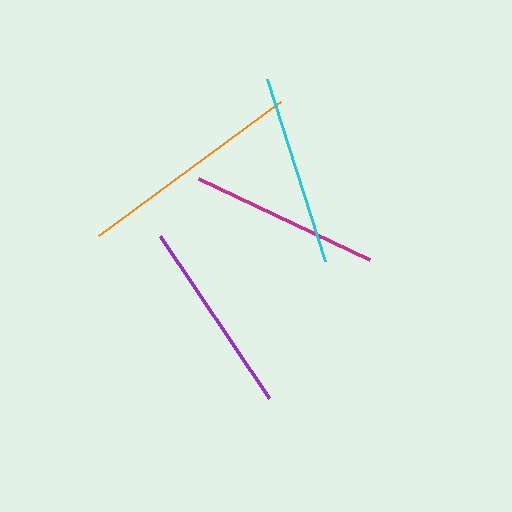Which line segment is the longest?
The orange line is the longest at approximately 226 pixels.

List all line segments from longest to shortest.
From longest to shortest: orange, purple, cyan, magenta.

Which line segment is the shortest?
The magenta line is the shortest at approximately 190 pixels.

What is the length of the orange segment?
The orange segment is approximately 226 pixels long.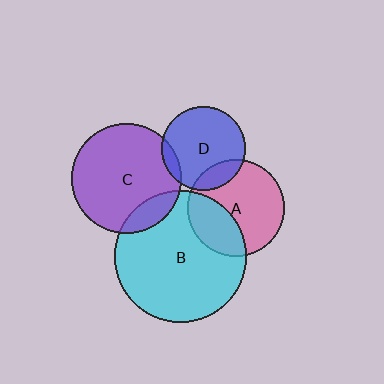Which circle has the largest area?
Circle B (cyan).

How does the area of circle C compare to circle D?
Approximately 1.7 times.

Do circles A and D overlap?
Yes.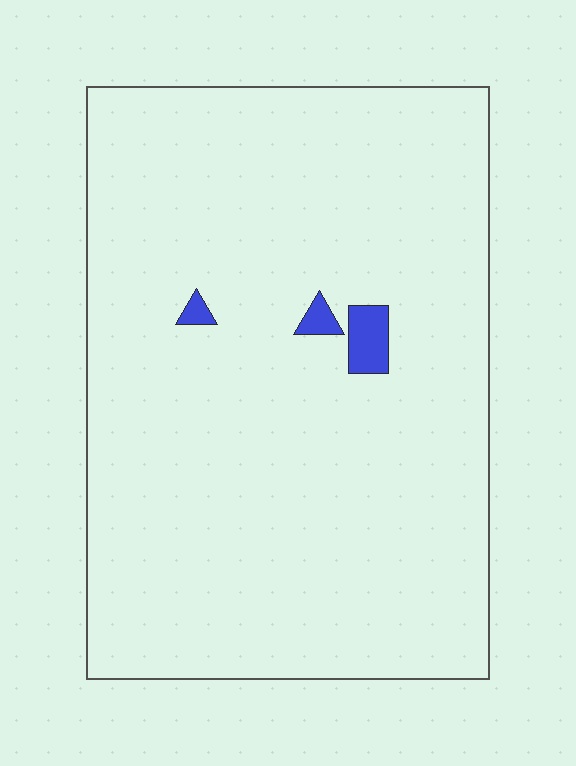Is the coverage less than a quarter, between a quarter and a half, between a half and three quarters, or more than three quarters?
Less than a quarter.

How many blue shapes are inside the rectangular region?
3.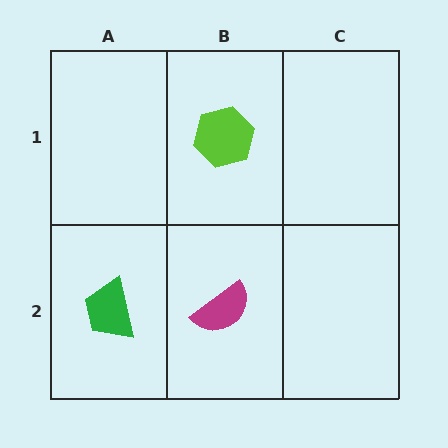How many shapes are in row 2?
2 shapes.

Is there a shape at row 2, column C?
No, that cell is empty.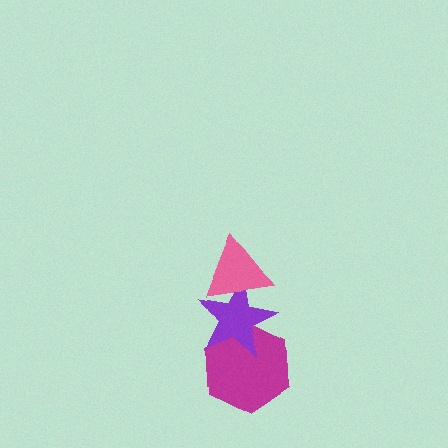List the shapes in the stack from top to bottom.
From top to bottom: the pink triangle, the purple star, the magenta hexagon.